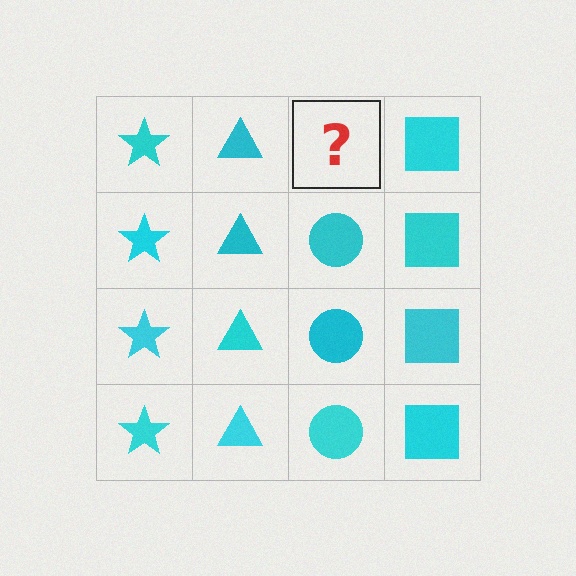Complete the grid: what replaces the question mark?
The question mark should be replaced with a cyan circle.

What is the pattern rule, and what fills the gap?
The rule is that each column has a consistent shape. The gap should be filled with a cyan circle.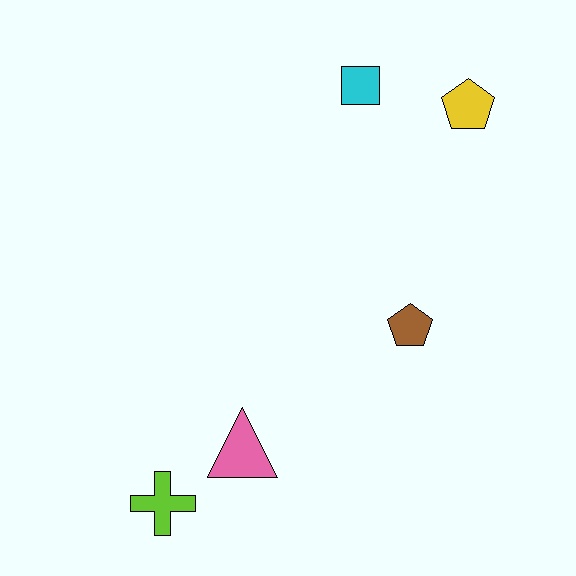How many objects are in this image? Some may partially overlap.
There are 5 objects.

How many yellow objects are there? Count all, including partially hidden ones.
There is 1 yellow object.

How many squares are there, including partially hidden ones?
There is 1 square.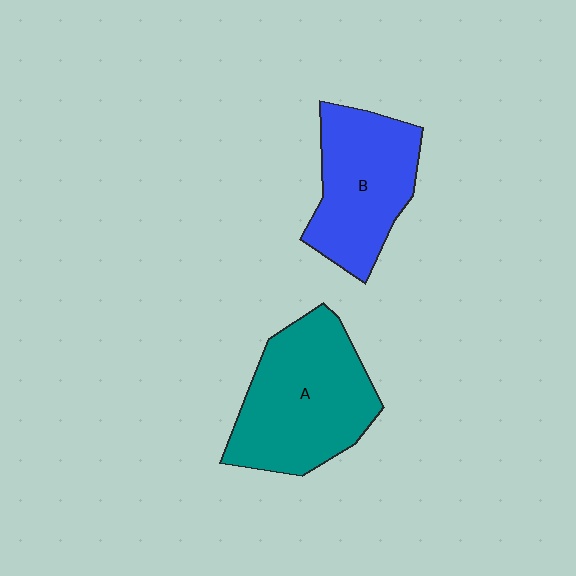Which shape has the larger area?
Shape A (teal).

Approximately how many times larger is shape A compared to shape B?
Approximately 1.2 times.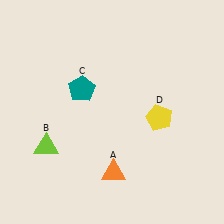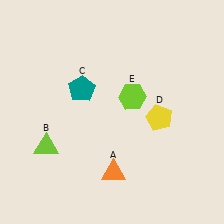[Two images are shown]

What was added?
A lime hexagon (E) was added in Image 2.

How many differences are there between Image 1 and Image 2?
There is 1 difference between the two images.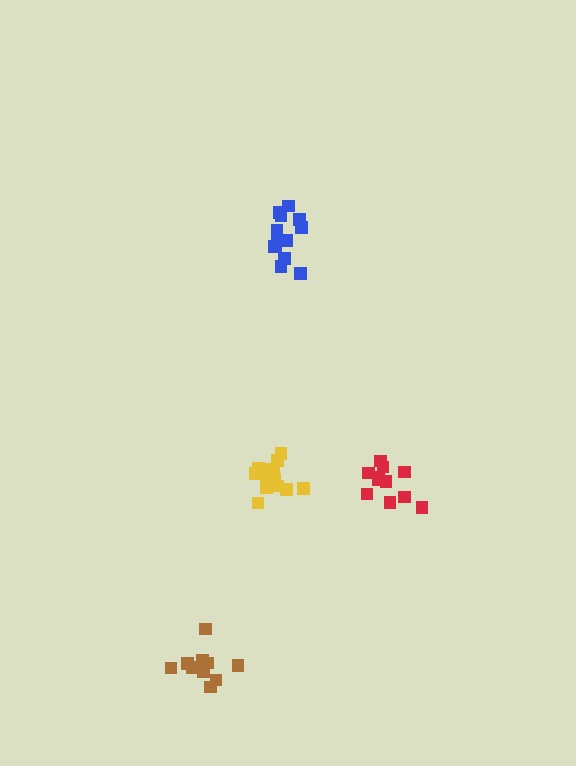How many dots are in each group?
Group 1: 14 dots, Group 2: 10 dots, Group 3: 11 dots, Group 4: 13 dots (48 total).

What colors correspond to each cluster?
The clusters are colored: yellow, brown, red, blue.